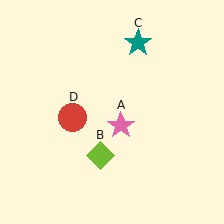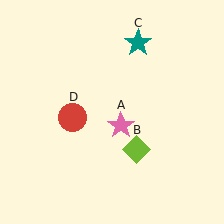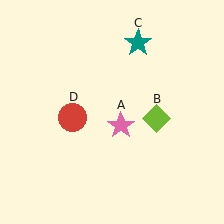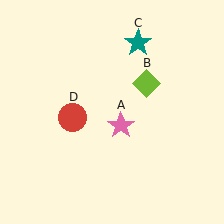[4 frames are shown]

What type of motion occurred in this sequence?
The lime diamond (object B) rotated counterclockwise around the center of the scene.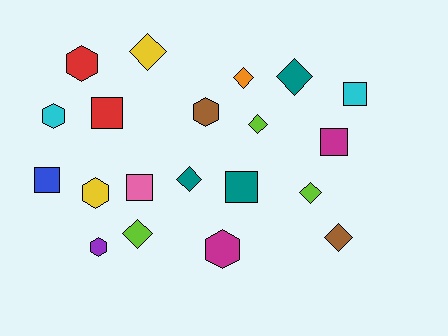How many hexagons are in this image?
There are 6 hexagons.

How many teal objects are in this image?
There are 3 teal objects.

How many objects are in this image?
There are 20 objects.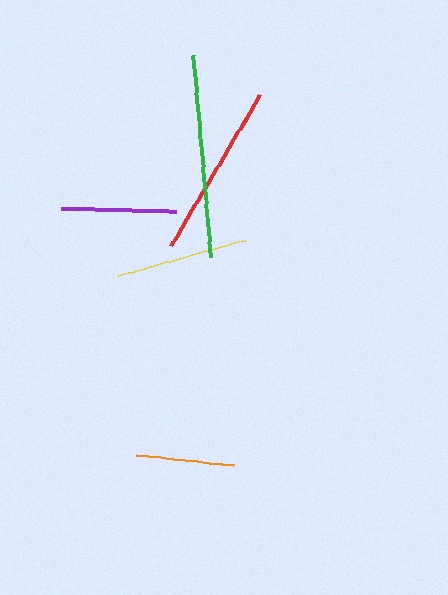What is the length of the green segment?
The green segment is approximately 202 pixels long.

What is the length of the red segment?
The red segment is approximately 175 pixels long.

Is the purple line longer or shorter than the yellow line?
The yellow line is longer than the purple line.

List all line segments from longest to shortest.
From longest to shortest: green, red, yellow, purple, orange.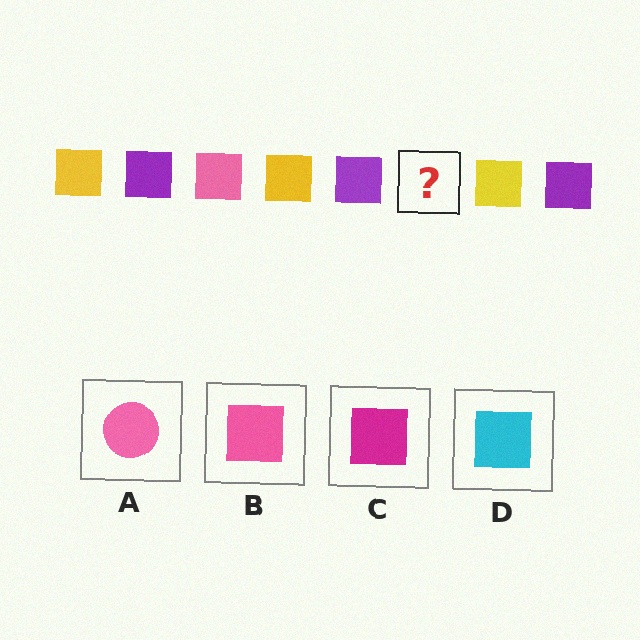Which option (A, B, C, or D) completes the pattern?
B.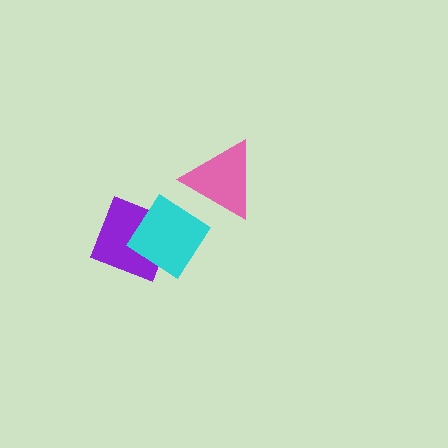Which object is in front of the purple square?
The cyan diamond is in front of the purple square.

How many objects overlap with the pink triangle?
0 objects overlap with the pink triangle.